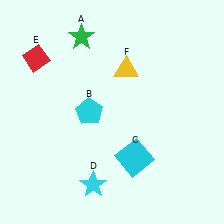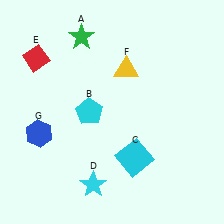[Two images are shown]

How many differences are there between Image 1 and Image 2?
There is 1 difference between the two images.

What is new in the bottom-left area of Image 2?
A blue hexagon (G) was added in the bottom-left area of Image 2.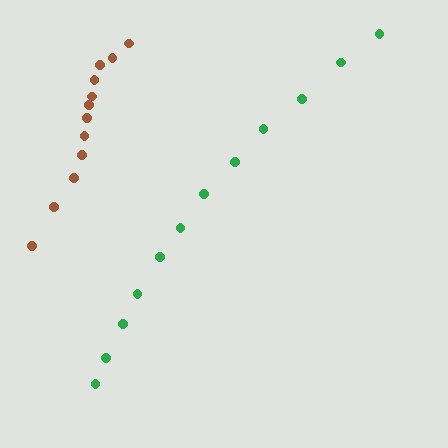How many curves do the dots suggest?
There are 2 distinct paths.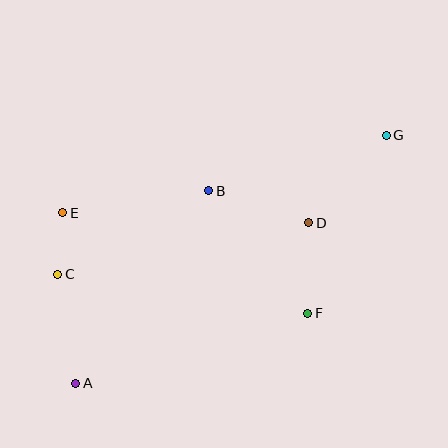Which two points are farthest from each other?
Points A and G are farthest from each other.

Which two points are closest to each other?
Points C and E are closest to each other.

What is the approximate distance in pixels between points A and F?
The distance between A and F is approximately 243 pixels.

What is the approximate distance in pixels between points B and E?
The distance between B and E is approximately 148 pixels.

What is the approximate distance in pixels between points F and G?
The distance between F and G is approximately 194 pixels.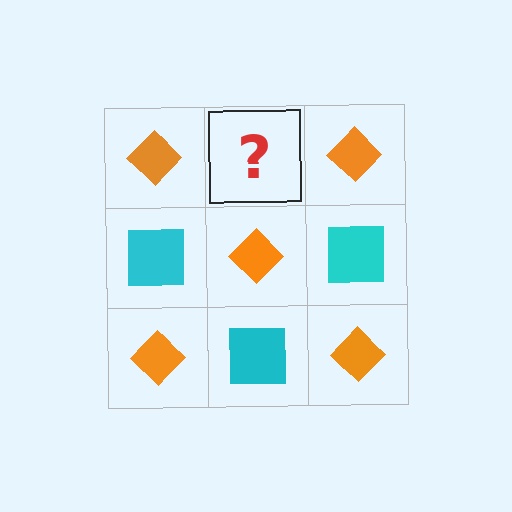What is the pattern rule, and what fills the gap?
The rule is that it alternates orange diamond and cyan square in a checkerboard pattern. The gap should be filled with a cyan square.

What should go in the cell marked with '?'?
The missing cell should contain a cyan square.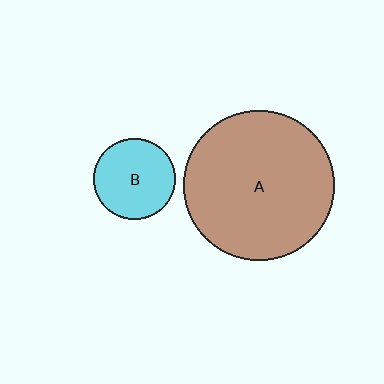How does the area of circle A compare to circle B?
Approximately 3.4 times.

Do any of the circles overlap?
No, none of the circles overlap.